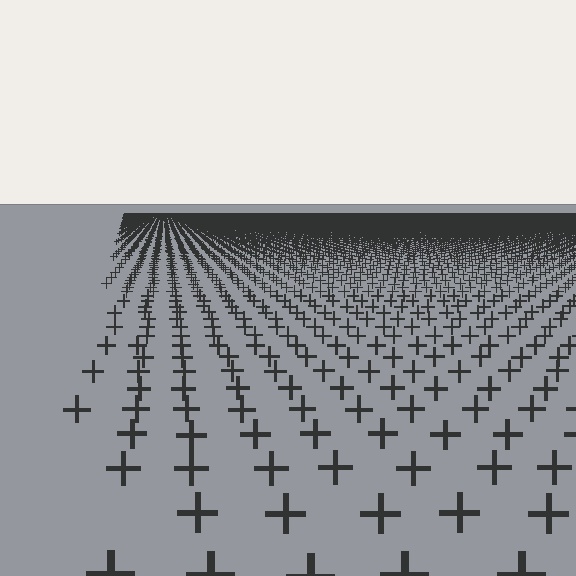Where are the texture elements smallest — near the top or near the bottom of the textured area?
Near the top.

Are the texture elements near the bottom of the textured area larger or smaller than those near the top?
Larger. Near the bottom, elements are closer to the viewer and appear at a bigger on-screen size.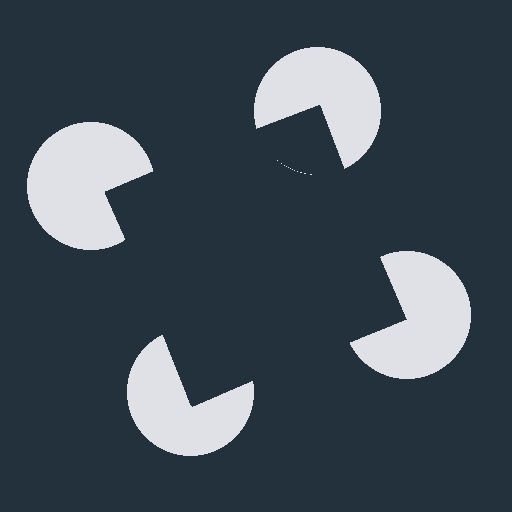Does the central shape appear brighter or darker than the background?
It typically appears slightly darker than the background, even though no actual brightness change is drawn.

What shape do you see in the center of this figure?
An illusory square — its edges are inferred from the aligned wedge cuts in the pac-man discs, not physically drawn.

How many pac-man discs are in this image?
There are 4 — one at each vertex of the illusory square.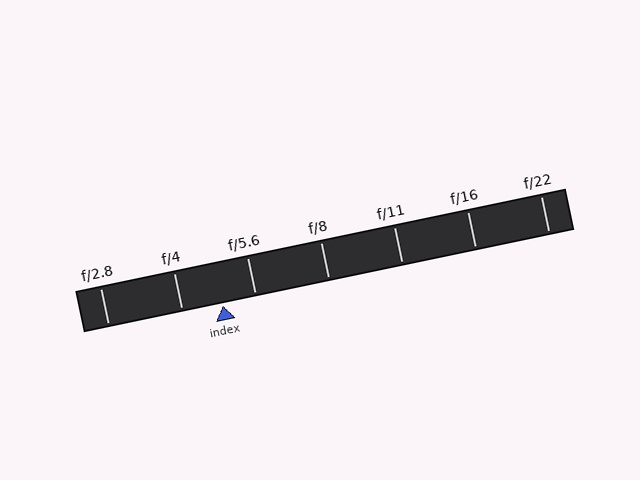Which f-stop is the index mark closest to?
The index mark is closest to f/5.6.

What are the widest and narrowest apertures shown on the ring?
The widest aperture shown is f/2.8 and the narrowest is f/22.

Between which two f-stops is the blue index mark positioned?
The index mark is between f/4 and f/5.6.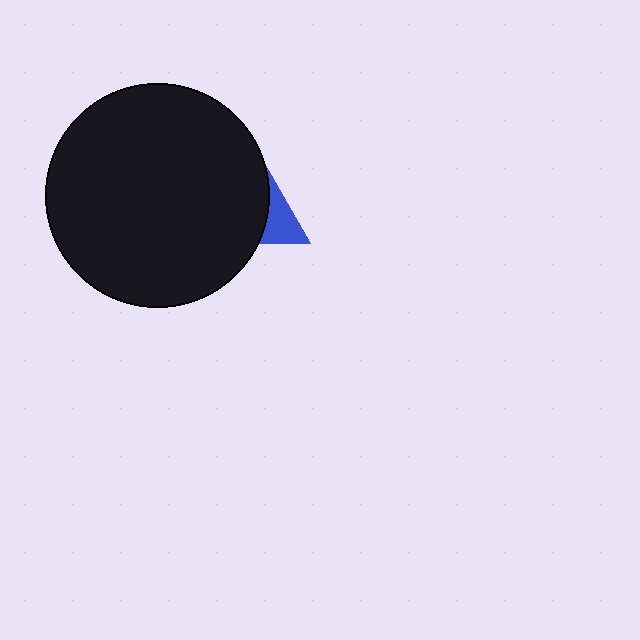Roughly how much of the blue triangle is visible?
A small part of it is visible (roughly 32%).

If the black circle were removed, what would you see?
You would see the complete blue triangle.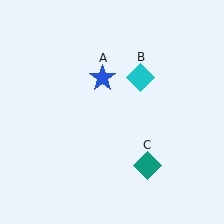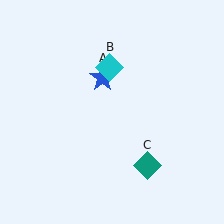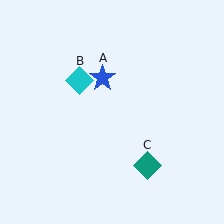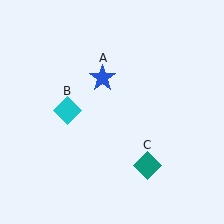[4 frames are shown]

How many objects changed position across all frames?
1 object changed position: cyan diamond (object B).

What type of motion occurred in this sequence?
The cyan diamond (object B) rotated counterclockwise around the center of the scene.